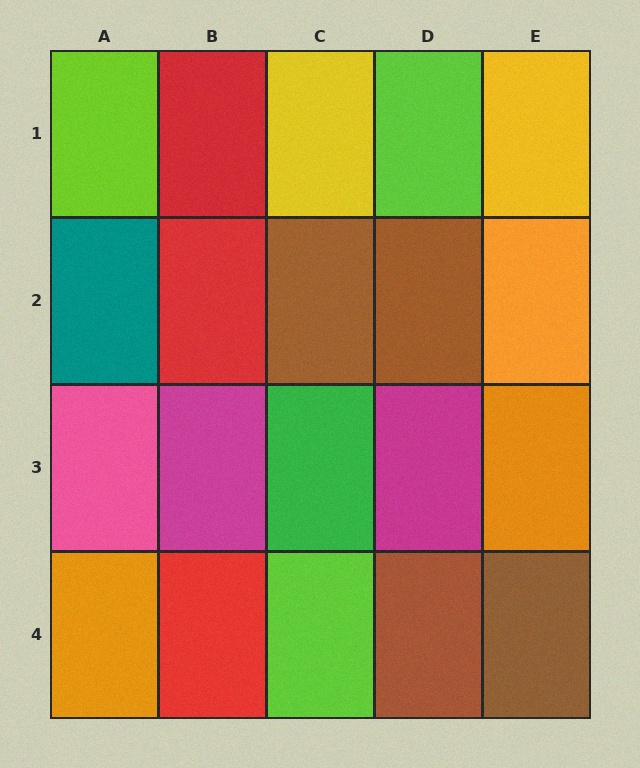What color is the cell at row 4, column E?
Brown.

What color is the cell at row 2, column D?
Brown.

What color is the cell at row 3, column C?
Green.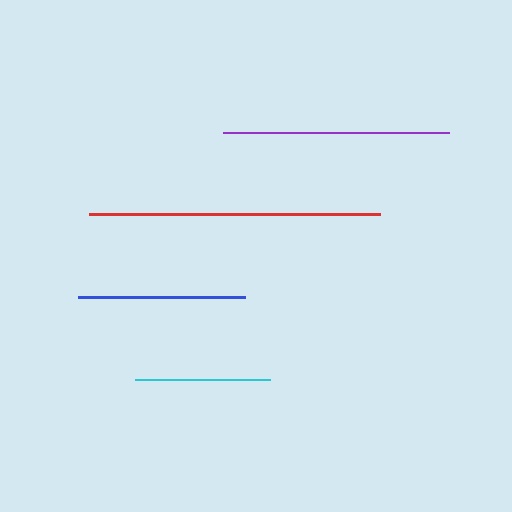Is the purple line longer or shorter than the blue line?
The purple line is longer than the blue line.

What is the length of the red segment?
The red segment is approximately 291 pixels long.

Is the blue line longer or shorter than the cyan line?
The blue line is longer than the cyan line.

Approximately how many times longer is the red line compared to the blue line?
The red line is approximately 1.7 times the length of the blue line.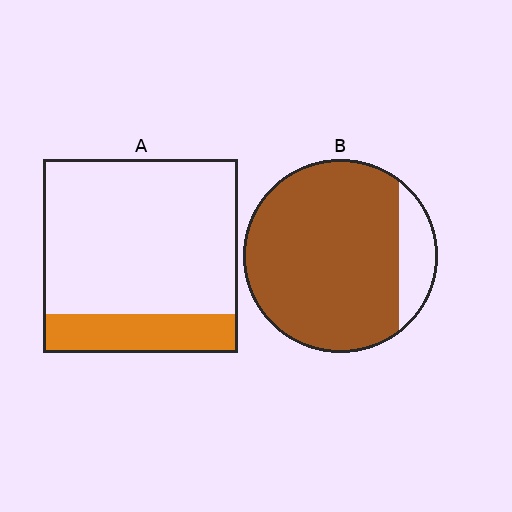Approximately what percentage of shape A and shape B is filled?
A is approximately 20% and B is approximately 85%.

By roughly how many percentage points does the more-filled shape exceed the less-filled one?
By roughly 65 percentage points (B over A).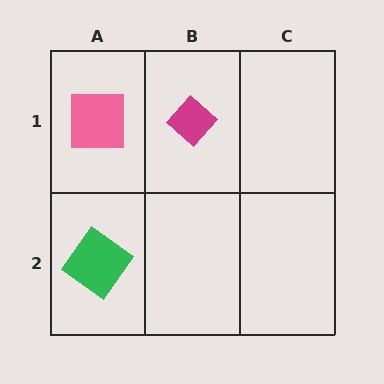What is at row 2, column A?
A green diamond.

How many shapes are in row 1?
2 shapes.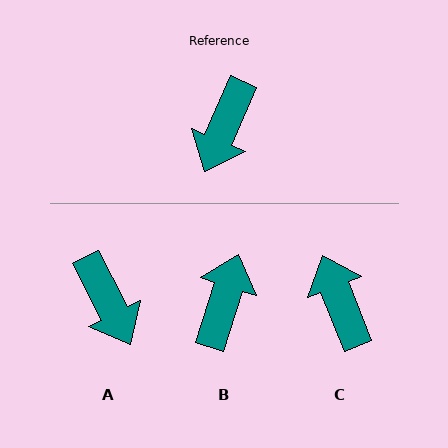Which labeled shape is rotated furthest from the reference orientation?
B, about 174 degrees away.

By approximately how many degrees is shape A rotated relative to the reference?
Approximately 51 degrees counter-clockwise.